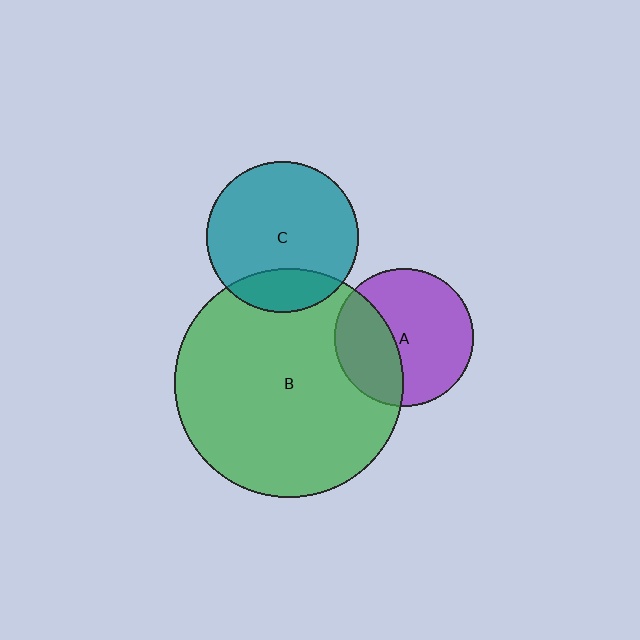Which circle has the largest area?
Circle B (green).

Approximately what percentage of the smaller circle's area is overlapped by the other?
Approximately 35%.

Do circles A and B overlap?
Yes.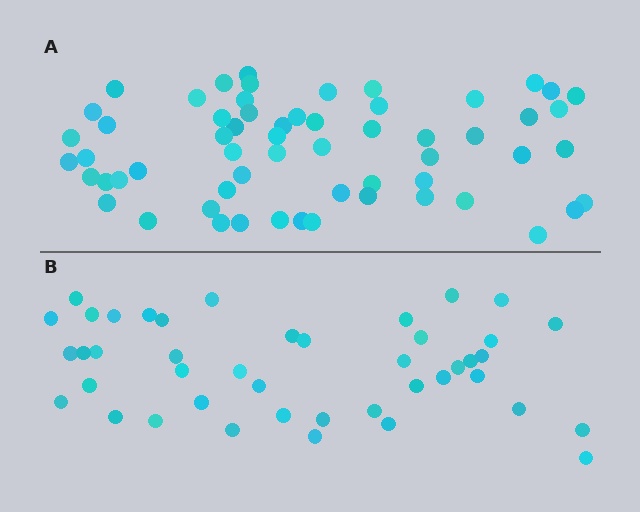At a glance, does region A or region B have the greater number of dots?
Region A (the top region) has more dots.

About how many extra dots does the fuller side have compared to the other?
Region A has approximately 15 more dots than region B.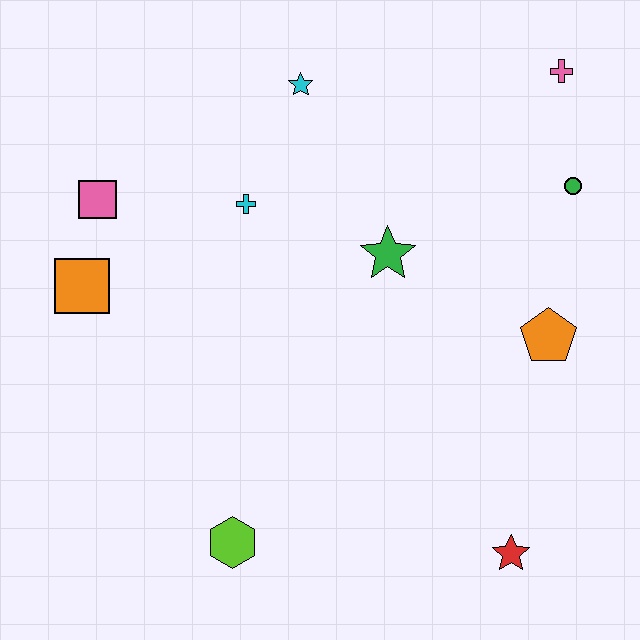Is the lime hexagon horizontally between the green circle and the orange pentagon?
No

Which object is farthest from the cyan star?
The red star is farthest from the cyan star.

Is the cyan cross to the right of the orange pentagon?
No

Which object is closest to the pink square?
The orange square is closest to the pink square.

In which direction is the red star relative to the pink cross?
The red star is below the pink cross.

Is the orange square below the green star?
Yes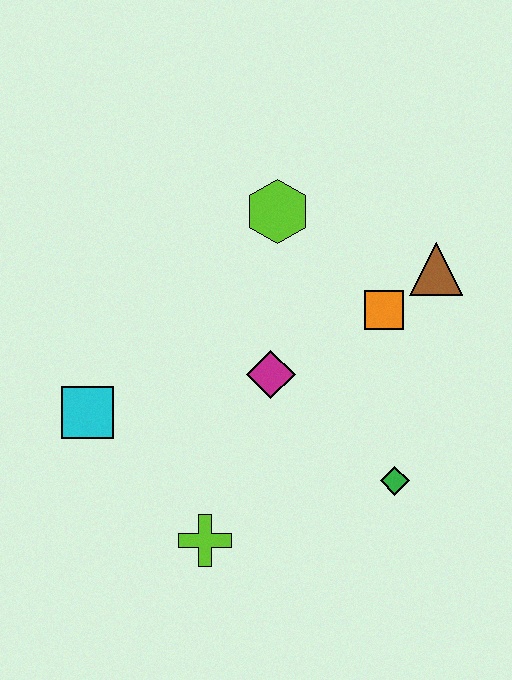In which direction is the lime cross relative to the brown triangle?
The lime cross is below the brown triangle.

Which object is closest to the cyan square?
The lime cross is closest to the cyan square.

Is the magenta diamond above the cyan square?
Yes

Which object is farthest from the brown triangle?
The cyan square is farthest from the brown triangle.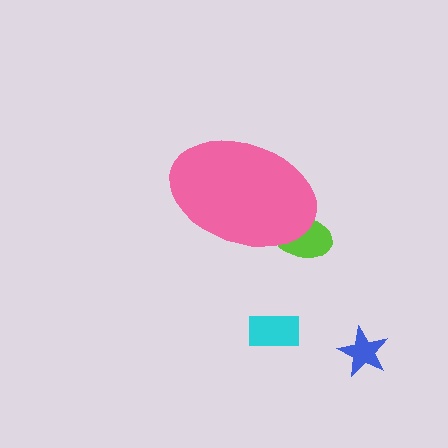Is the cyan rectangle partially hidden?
No, the cyan rectangle is fully visible.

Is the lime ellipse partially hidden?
Yes, the lime ellipse is partially hidden behind the pink ellipse.